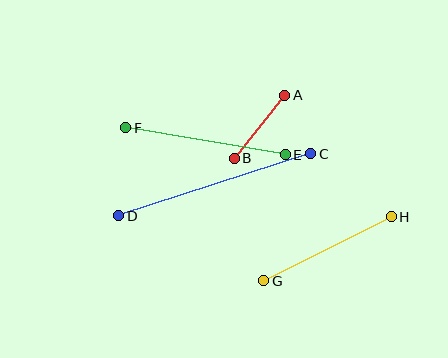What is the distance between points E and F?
The distance is approximately 162 pixels.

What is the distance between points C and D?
The distance is approximately 202 pixels.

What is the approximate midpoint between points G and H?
The midpoint is at approximately (328, 249) pixels.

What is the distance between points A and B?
The distance is approximately 81 pixels.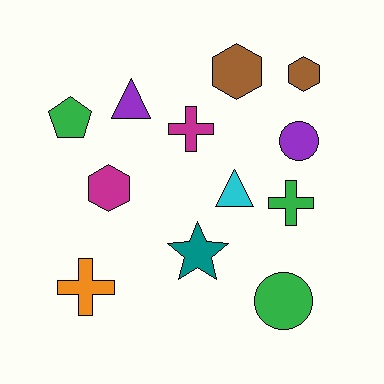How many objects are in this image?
There are 12 objects.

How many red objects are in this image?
There are no red objects.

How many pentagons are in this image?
There is 1 pentagon.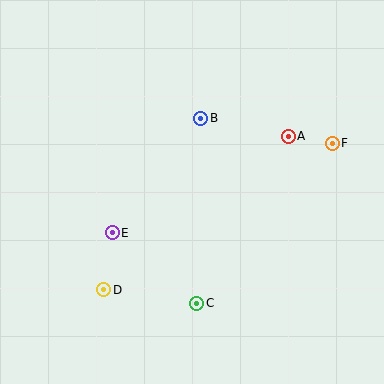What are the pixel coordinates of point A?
Point A is at (288, 136).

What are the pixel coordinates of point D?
Point D is at (104, 290).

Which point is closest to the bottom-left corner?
Point D is closest to the bottom-left corner.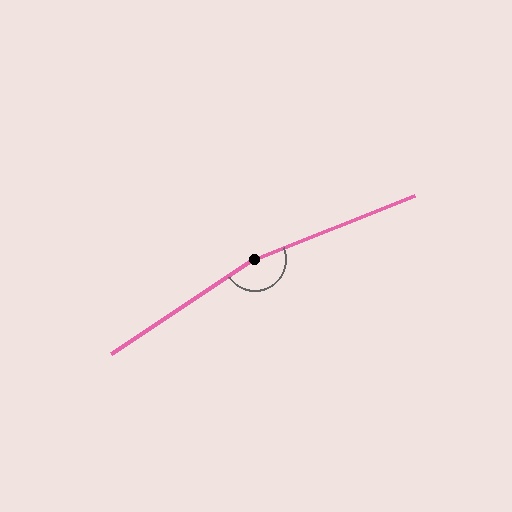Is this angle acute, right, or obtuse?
It is obtuse.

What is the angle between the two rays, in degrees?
Approximately 168 degrees.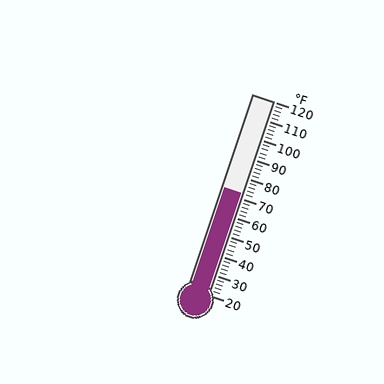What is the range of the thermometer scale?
The thermometer scale ranges from 20°F to 120°F.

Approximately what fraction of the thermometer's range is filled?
The thermometer is filled to approximately 50% of its range.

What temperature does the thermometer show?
The thermometer shows approximately 72°F.